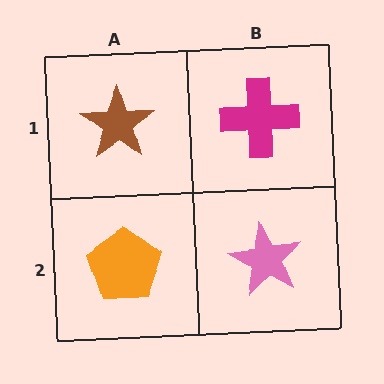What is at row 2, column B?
A pink star.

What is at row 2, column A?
An orange pentagon.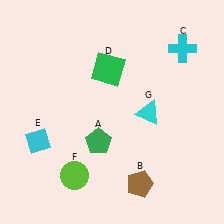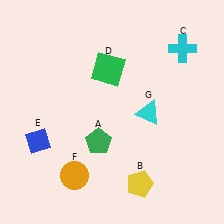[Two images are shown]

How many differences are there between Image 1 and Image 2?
There are 3 differences between the two images.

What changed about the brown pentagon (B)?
In Image 1, B is brown. In Image 2, it changed to yellow.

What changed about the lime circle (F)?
In Image 1, F is lime. In Image 2, it changed to orange.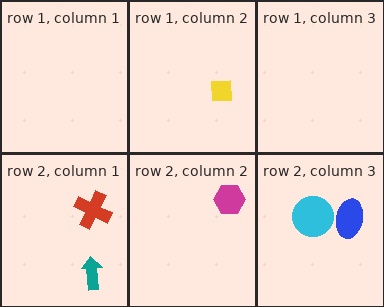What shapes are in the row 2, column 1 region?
The red cross, the teal arrow.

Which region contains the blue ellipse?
The row 2, column 3 region.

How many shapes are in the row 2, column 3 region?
2.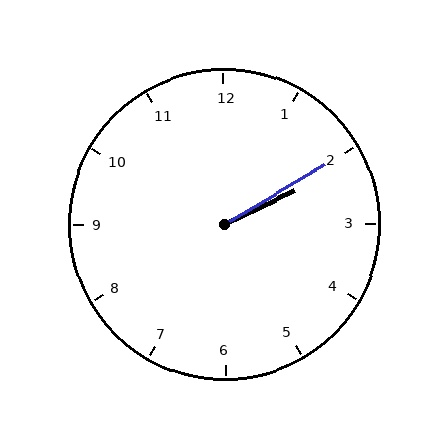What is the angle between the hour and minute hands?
Approximately 5 degrees.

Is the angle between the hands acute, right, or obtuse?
It is acute.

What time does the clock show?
2:10.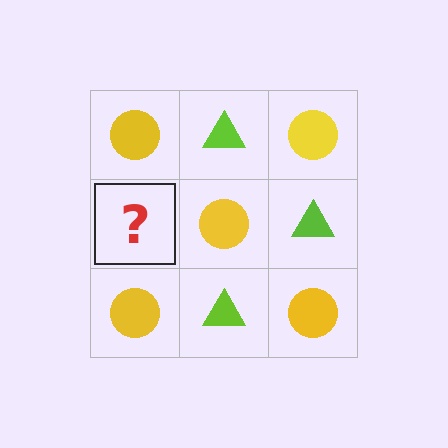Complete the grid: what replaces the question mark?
The question mark should be replaced with a lime triangle.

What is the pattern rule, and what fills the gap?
The rule is that it alternates yellow circle and lime triangle in a checkerboard pattern. The gap should be filled with a lime triangle.